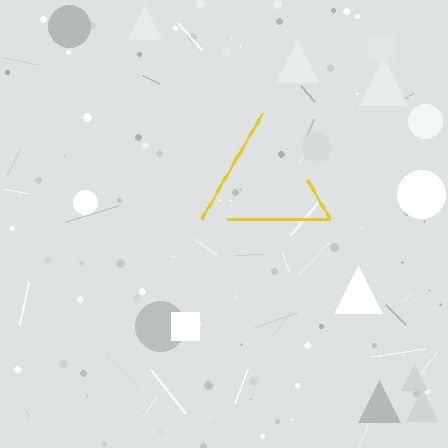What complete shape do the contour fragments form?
The contour fragments form a triangle.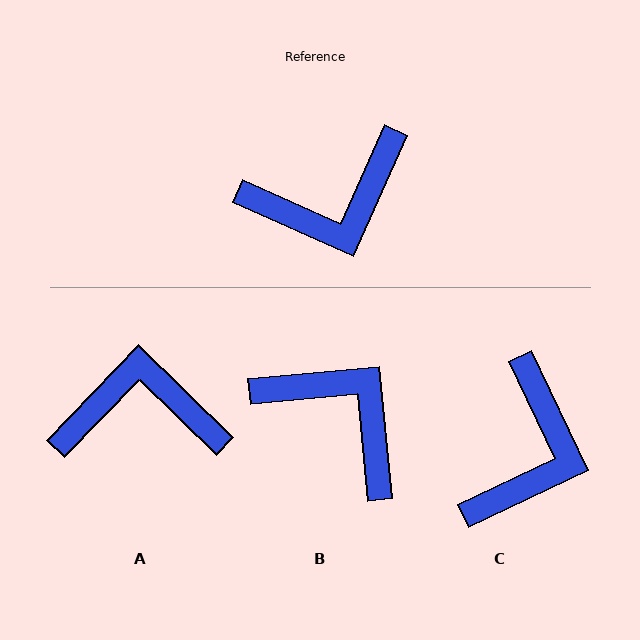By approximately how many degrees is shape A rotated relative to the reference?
Approximately 160 degrees counter-clockwise.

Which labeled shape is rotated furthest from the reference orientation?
A, about 160 degrees away.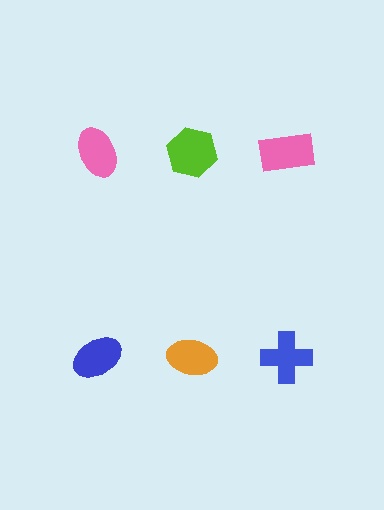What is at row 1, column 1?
A pink ellipse.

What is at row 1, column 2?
A lime hexagon.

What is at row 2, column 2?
An orange ellipse.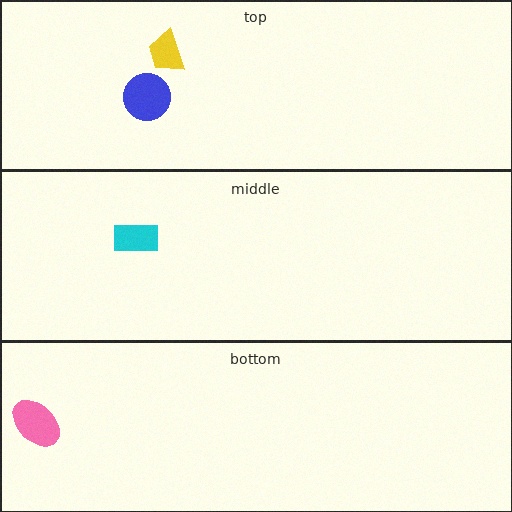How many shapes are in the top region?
2.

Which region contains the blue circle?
The top region.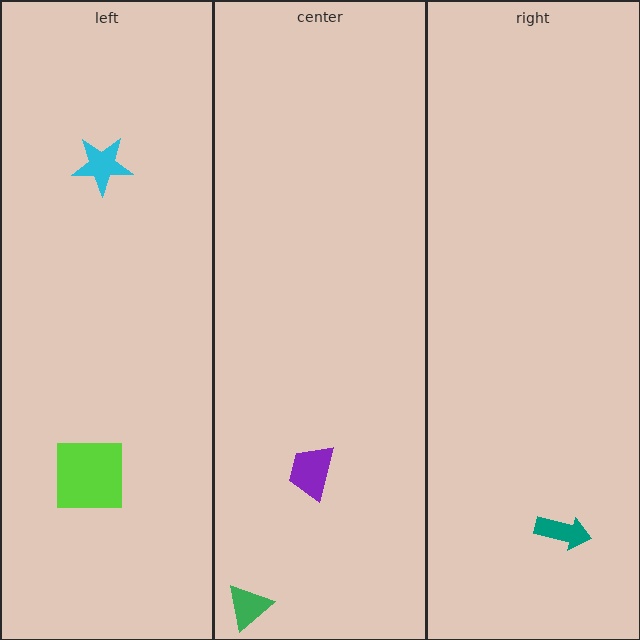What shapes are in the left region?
The cyan star, the lime square.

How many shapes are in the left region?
2.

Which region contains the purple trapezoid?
The center region.